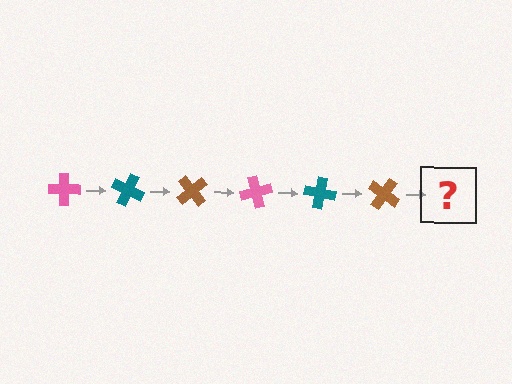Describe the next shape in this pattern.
It should be a pink cross, rotated 150 degrees from the start.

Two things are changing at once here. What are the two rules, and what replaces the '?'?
The two rules are that it rotates 25 degrees each step and the color cycles through pink, teal, and brown. The '?' should be a pink cross, rotated 150 degrees from the start.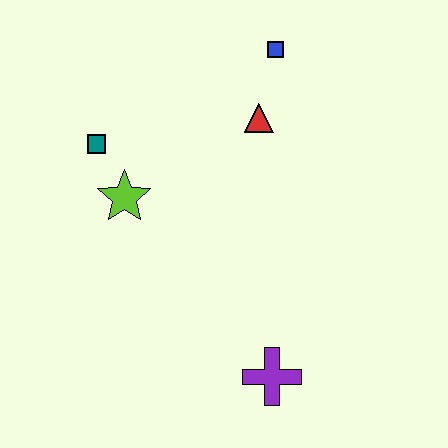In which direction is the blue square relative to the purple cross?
The blue square is above the purple cross.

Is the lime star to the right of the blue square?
No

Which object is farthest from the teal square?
The purple cross is farthest from the teal square.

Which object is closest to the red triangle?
The blue square is closest to the red triangle.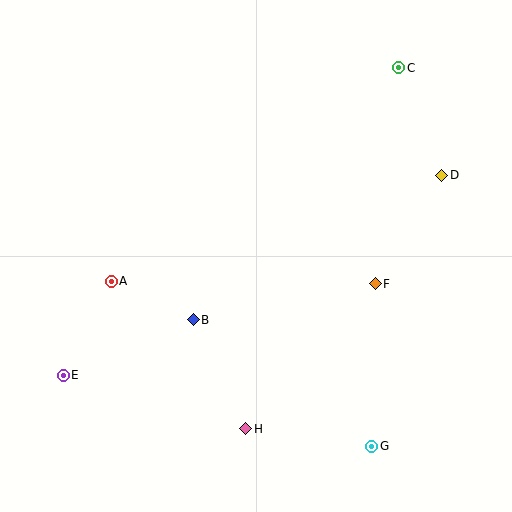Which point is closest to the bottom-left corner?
Point E is closest to the bottom-left corner.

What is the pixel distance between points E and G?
The distance between E and G is 317 pixels.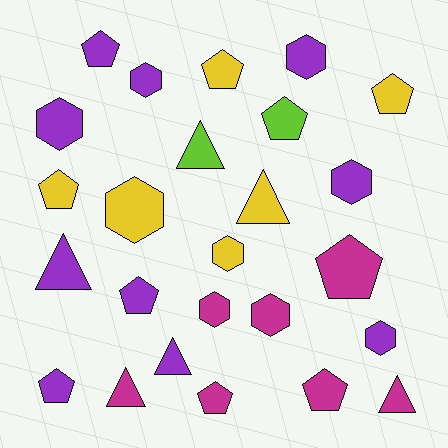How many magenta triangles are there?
There are 2 magenta triangles.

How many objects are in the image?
There are 25 objects.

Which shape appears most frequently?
Pentagon, with 10 objects.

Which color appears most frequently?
Purple, with 10 objects.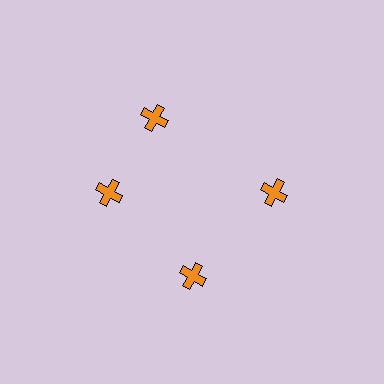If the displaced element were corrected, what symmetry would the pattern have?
It would have 4-fold rotational symmetry — the pattern would map onto itself every 90 degrees.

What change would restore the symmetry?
The symmetry would be restored by rotating it back into even spacing with its neighbors so that all 4 crosses sit at equal angles and equal distance from the center.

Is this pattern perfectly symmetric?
No. The 4 orange crosses are arranged in a ring, but one element near the 12 o'clock position is rotated out of alignment along the ring, breaking the 4-fold rotational symmetry.